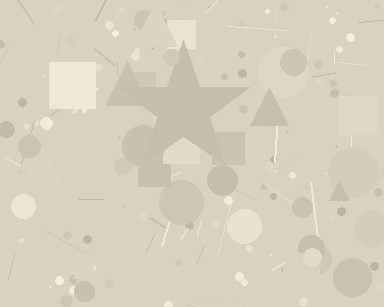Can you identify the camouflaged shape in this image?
The camouflaged shape is a star.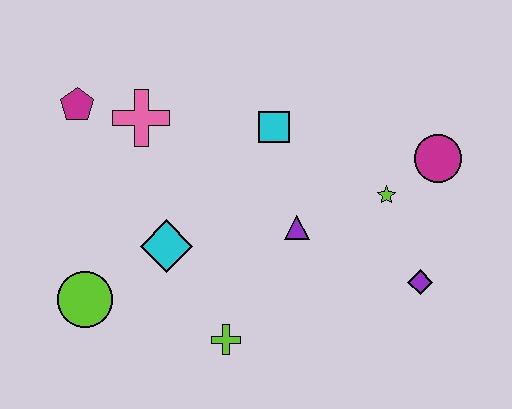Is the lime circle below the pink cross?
Yes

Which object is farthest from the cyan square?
The lime circle is farthest from the cyan square.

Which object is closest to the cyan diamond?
The lime circle is closest to the cyan diamond.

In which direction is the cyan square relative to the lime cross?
The cyan square is above the lime cross.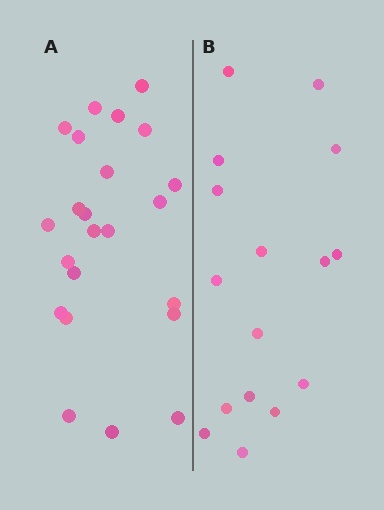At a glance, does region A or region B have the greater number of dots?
Region A (the left region) has more dots.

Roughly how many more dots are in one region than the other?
Region A has roughly 8 or so more dots than region B.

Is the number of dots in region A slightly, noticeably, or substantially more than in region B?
Region A has noticeably more, but not dramatically so. The ratio is roughly 1.4 to 1.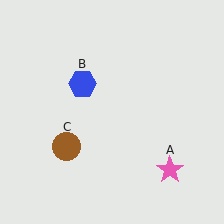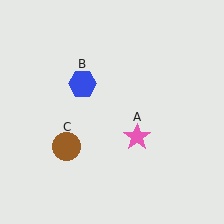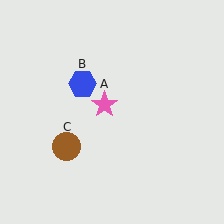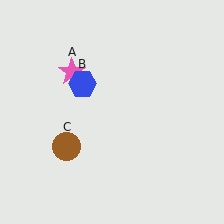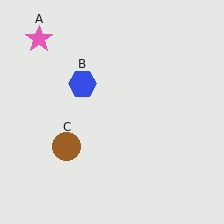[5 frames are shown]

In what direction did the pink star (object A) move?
The pink star (object A) moved up and to the left.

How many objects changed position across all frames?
1 object changed position: pink star (object A).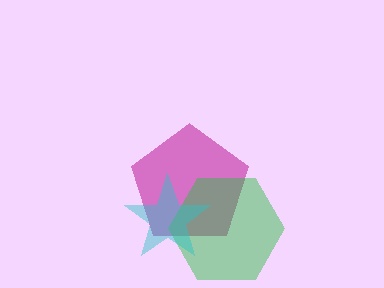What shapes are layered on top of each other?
The layered shapes are: a magenta pentagon, a green hexagon, a cyan star.